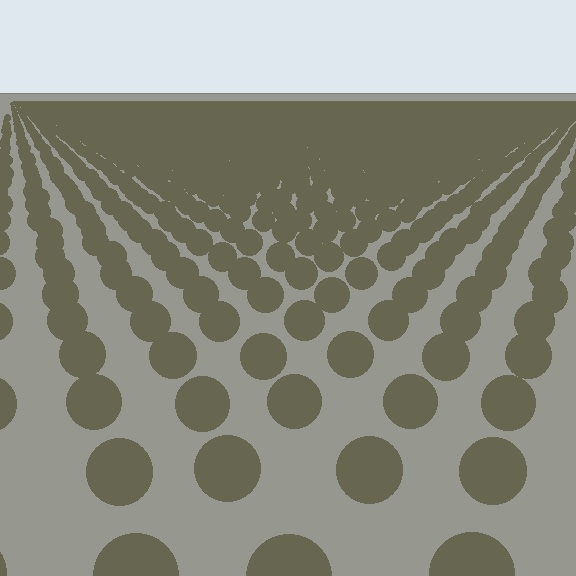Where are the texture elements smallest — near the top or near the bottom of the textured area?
Near the top.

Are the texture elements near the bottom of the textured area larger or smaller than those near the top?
Larger. Near the bottom, elements are closer to the viewer and appear at a bigger on-screen size.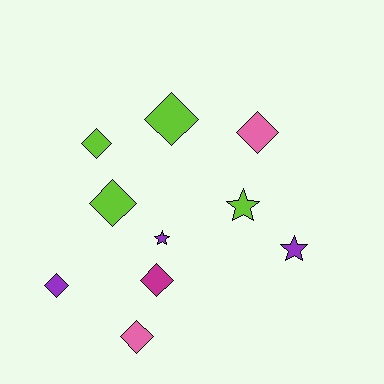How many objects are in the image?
There are 10 objects.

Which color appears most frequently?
Lime, with 4 objects.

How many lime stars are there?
There is 1 lime star.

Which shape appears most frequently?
Diamond, with 7 objects.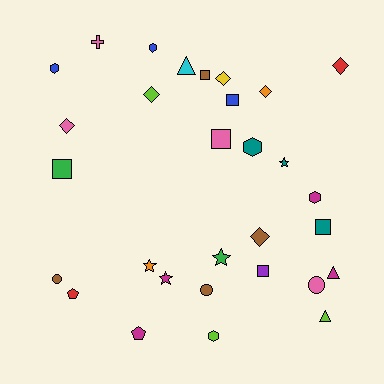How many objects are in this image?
There are 30 objects.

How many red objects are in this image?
There are 2 red objects.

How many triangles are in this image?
There are 3 triangles.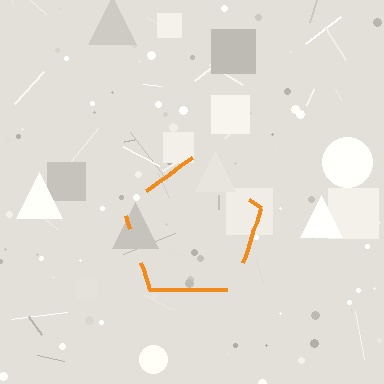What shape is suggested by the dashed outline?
The dashed outline suggests a pentagon.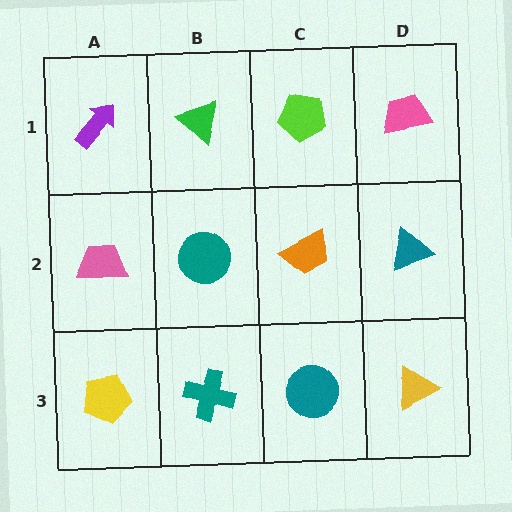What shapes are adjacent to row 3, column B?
A teal circle (row 2, column B), a yellow pentagon (row 3, column A), a teal circle (row 3, column C).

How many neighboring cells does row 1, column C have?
3.